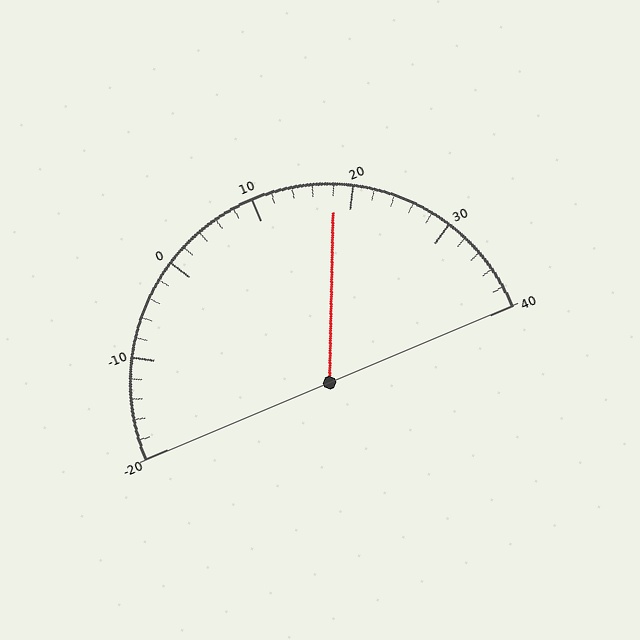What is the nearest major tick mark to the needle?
The nearest major tick mark is 20.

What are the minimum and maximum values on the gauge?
The gauge ranges from -20 to 40.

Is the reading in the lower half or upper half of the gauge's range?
The reading is in the upper half of the range (-20 to 40).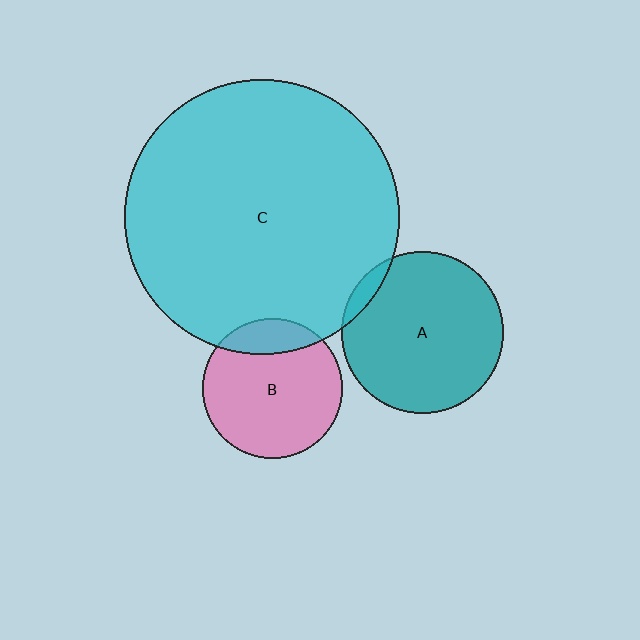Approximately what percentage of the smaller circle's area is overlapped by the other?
Approximately 5%.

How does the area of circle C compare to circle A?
Approximately 2.9 times.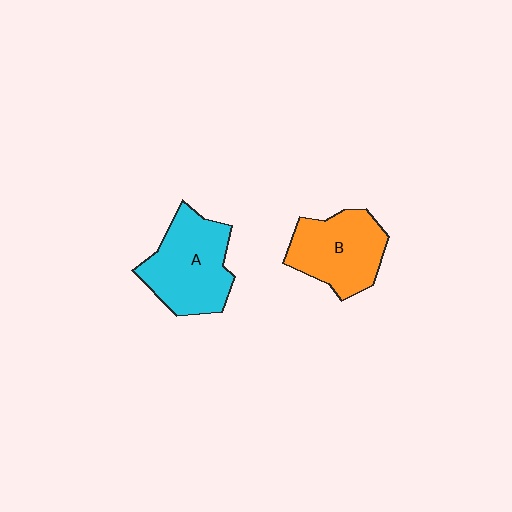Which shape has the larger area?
Shape A (cyan).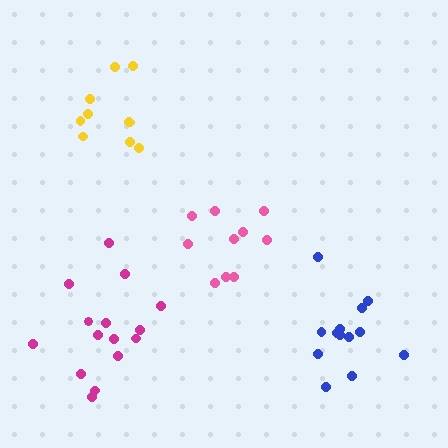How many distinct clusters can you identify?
There are 4 distinct clusters.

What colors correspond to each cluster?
The clusters are colored: blue, magenta, yellow, pink.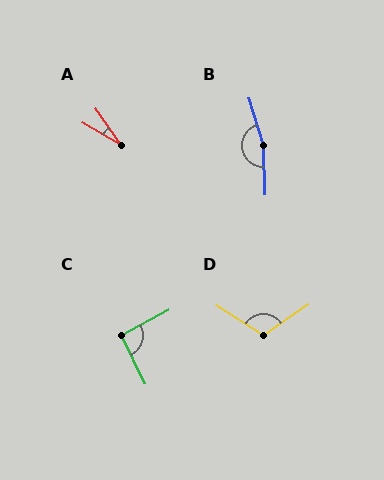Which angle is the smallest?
A, at approximately 25 degrees.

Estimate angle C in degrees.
Approximately 92 degrees.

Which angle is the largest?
B, at approximately 165 degrees.